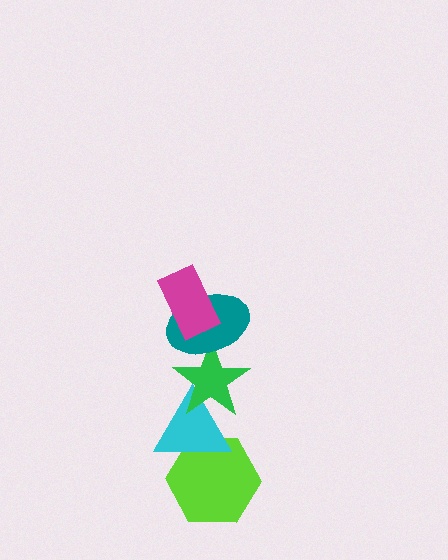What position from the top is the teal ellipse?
The teal ellipse is 2nd from the top.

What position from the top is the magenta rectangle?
The magenta rectangle is 1st from the top.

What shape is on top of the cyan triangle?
The green star is on top of the cyan triangle.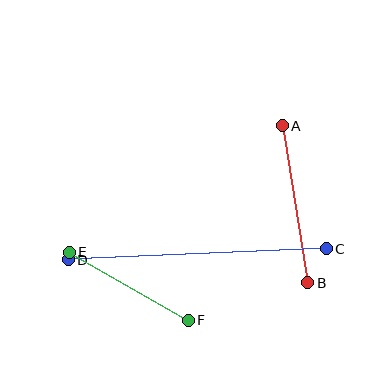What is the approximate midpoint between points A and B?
The midpoint is at approximately (295, 204) pixels.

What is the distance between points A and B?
The distance is approximately 159 pixels.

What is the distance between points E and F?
The distance is approximately 137 pixels.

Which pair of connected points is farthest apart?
Points C and D are farthest apart.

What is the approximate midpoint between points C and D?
The midpoint is at approximately (197, 254) pixels.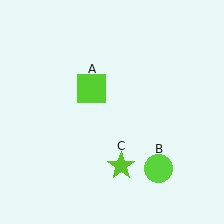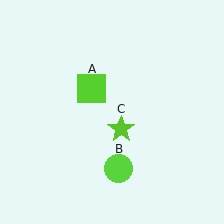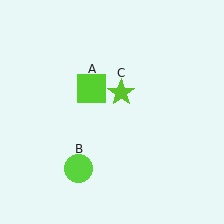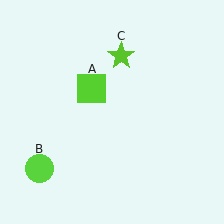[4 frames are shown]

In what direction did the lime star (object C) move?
The lime star (object C) moved up.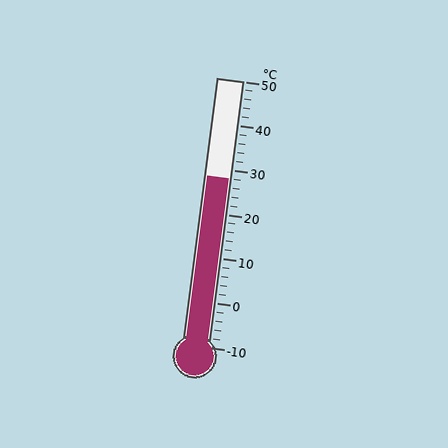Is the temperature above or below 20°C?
The temperature is above 20°C.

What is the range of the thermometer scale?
The thermometer scale ranges from -10°C to 50°C.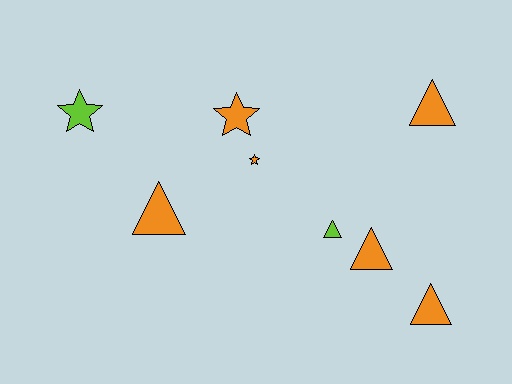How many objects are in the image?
There are 8 objects.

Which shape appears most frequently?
Triangle, with 5 objects.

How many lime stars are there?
There is 1 lime star.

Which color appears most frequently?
Orange, with 6 objects.